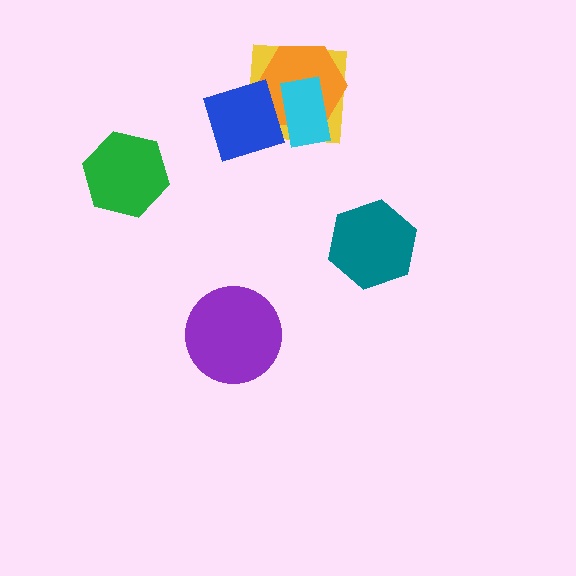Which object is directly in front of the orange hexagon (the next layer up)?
The cyan rectangle is directly in front of the orange hexagon.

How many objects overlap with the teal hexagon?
0 objects overlap with the teal hexagon.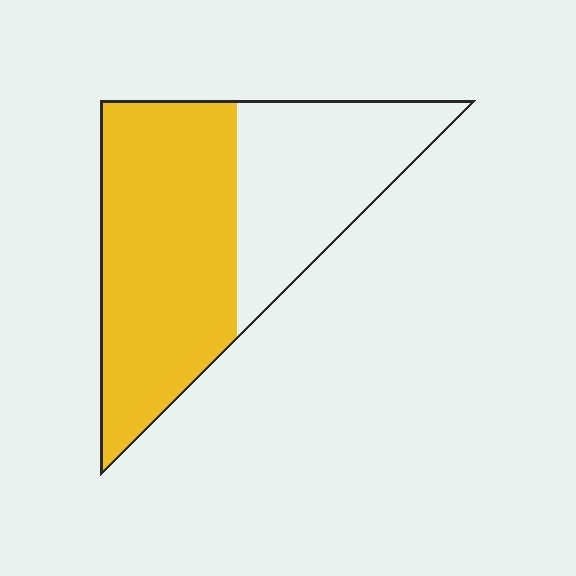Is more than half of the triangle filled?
Yes.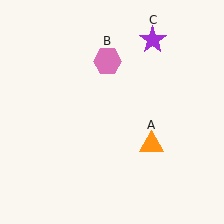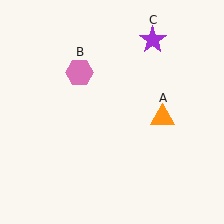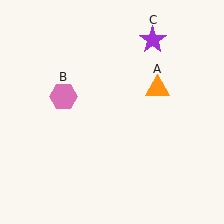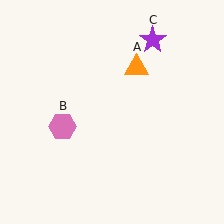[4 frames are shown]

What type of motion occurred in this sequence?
The orange triangle (object A), pink hexagon (object B) rotated counterclockwise around the center of the scene.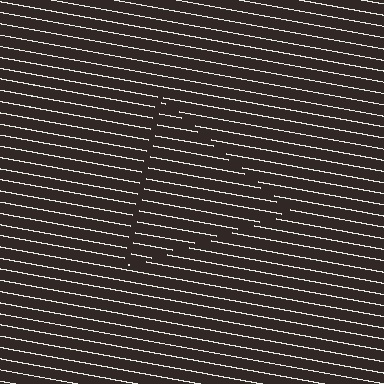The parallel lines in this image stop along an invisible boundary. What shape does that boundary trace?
An illusory triangle. The interior of the shape contains the same grating, shifted by half a period — the contour is defined by the phase discontinuity where line-ends from the inner and outer gratings abut.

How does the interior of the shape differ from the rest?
The interior of the shape contains the same grating, shifted by half a period — the contour is defined by the phase discontinuity where line-ends from the inner and outer gratings abut.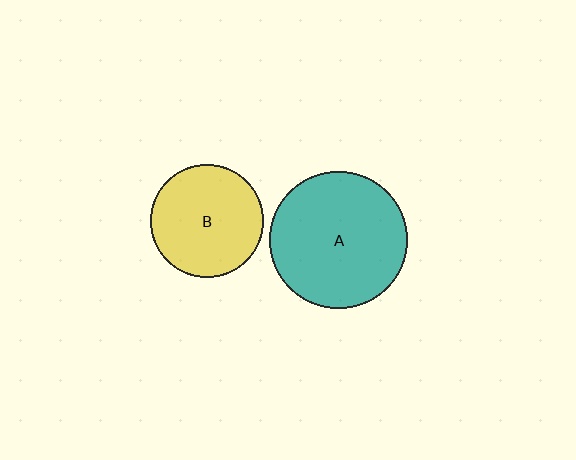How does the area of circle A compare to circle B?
Approximately 1.5 times.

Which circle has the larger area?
Circle A (teal).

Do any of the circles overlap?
No, none of the circles overlap.